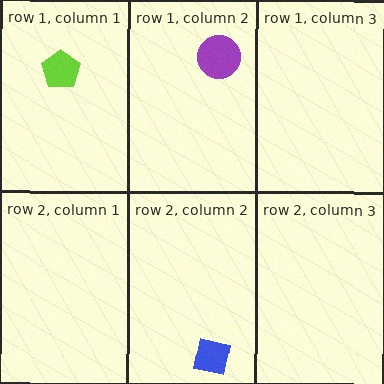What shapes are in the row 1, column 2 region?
The purple circle.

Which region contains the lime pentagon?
The row 1, column 1 region.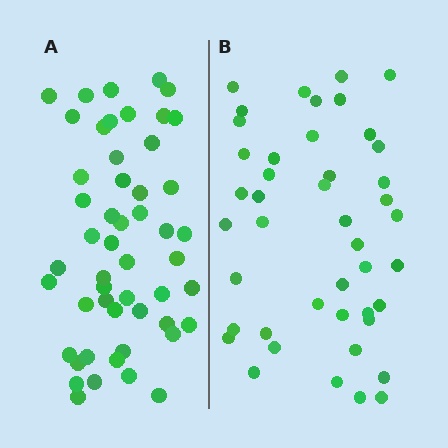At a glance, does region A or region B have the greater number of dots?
Region A (the left region) has more dots.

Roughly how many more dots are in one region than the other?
Region A has roughly 8 or so more dots than region B.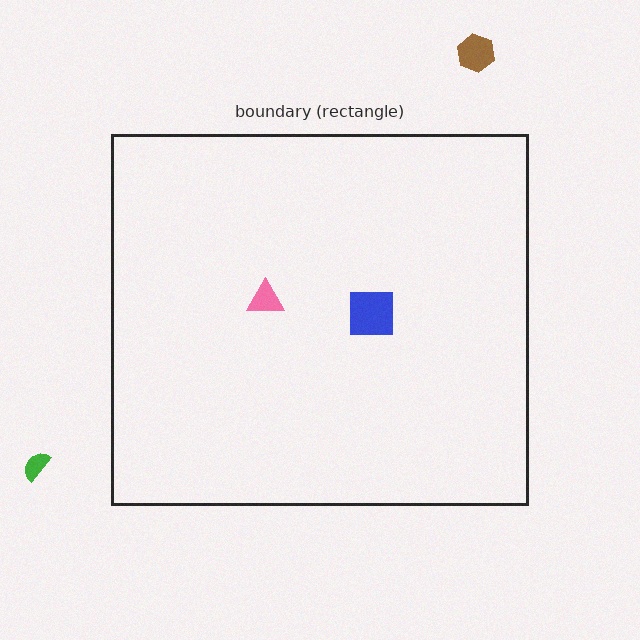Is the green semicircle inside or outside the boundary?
Outside.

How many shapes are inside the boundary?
2 inside, 2 outside.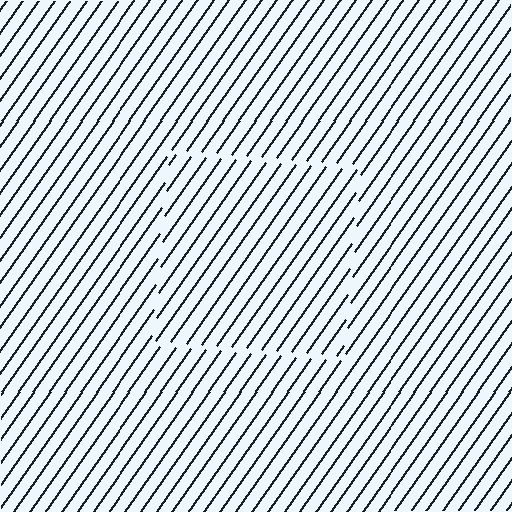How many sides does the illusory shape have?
4 sides — the line-ends trace a square.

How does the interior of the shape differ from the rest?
The interior of the shape contains the same grating, shifted by half a period — the contour is defined by the phase discontinuity where line-ends from the inner and outer gratings abut.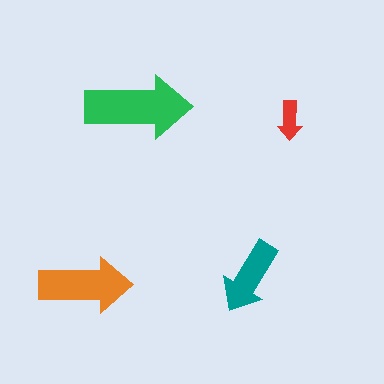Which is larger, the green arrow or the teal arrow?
The green one.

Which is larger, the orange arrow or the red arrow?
The orange one.